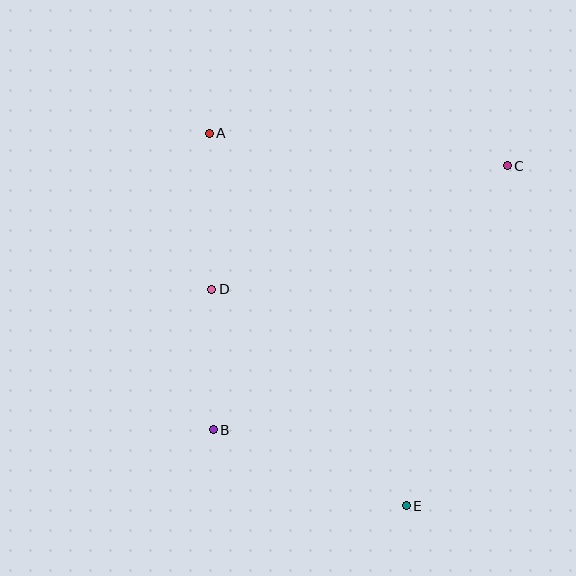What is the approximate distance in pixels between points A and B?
The distance between A and B is approximately 296 pixels.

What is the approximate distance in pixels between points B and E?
The distance between B and E is approximately 208 pixels.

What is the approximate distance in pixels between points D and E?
The distance between D and E is approximately 291 pixels.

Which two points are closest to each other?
Points B and D are closest to each other.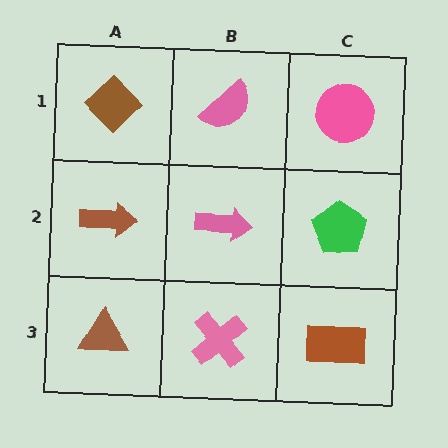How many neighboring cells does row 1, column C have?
2.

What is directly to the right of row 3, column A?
A pink cross.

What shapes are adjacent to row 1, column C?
A green pentagon (row 2, column C), a pink semicircle (row 1, column B).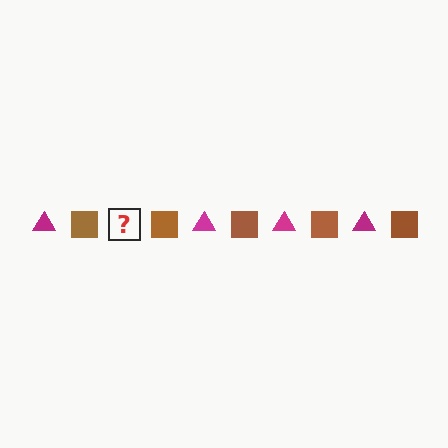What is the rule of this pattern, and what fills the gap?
The rule is that the pattern alternates between magenta triangle and brown square. The gap should be filled with a magenta triangle.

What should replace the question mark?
The question mark should be replaced with a magenta triangle.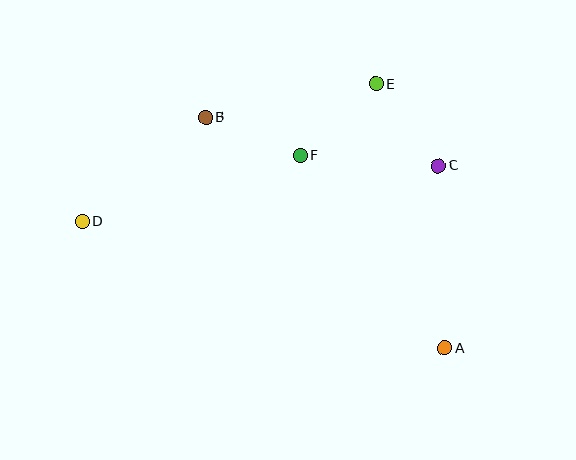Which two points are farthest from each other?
Points A and D are farthest from each other.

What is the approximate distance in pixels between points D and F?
The distance between D and F is approximately 228 pixels.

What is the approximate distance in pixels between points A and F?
The distance between A and F is approximately 241 pixels.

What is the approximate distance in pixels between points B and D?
The distance between B and D is approximately 162 pixels.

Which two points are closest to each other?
Points B and F are closest to each other.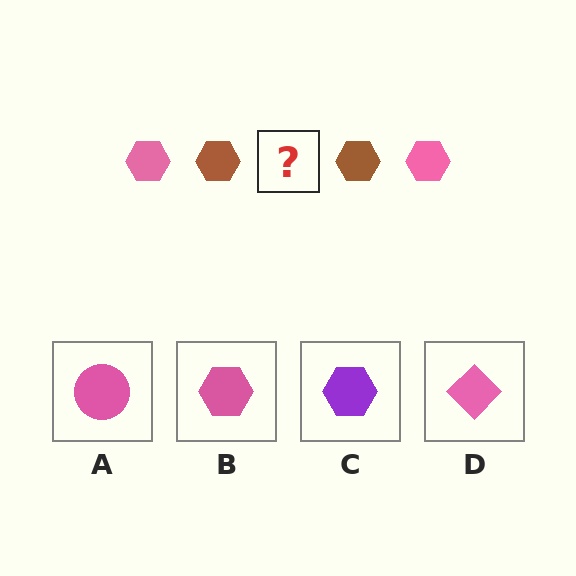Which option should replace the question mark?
Option B.